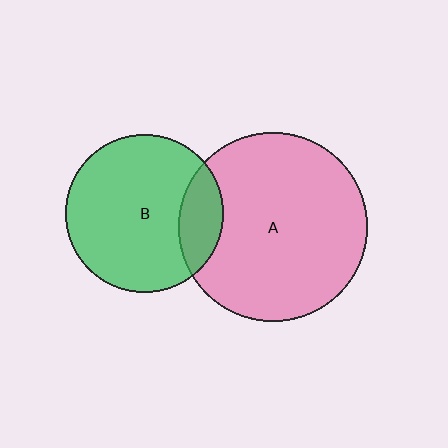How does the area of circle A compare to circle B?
Approximately 1.4 times.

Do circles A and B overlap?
Yes.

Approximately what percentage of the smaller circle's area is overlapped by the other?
Approximately 20%.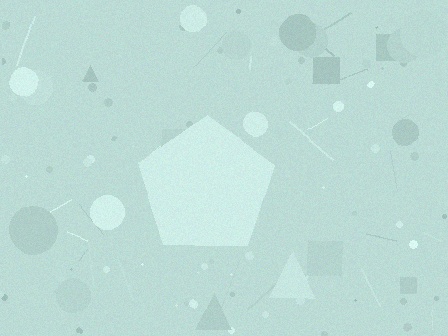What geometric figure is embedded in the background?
A pentagon is embedded in the background.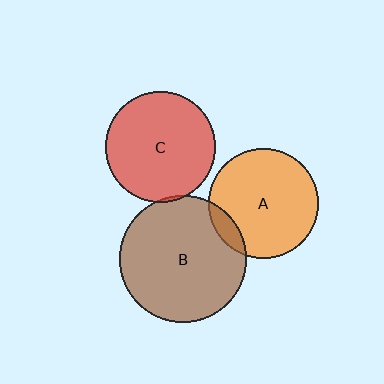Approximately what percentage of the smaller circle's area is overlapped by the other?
Approximately 10%.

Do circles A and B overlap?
Yes.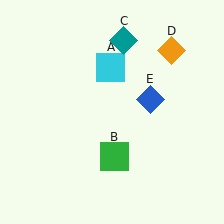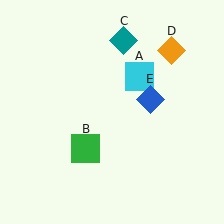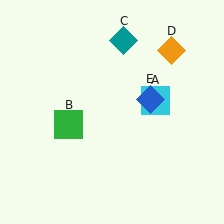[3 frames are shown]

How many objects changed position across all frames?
2 objects changed position: cyan square (object A), green square (object B).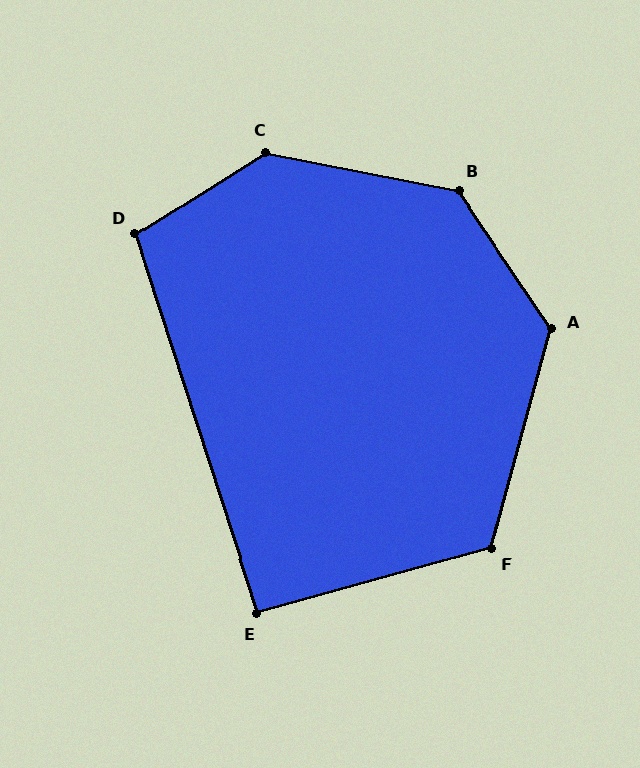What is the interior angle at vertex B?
Approximately 135 degrees (obtuse).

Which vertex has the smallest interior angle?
E, at approximately 92 degrees.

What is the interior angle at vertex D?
Approximately 104 degrees (obtuse).